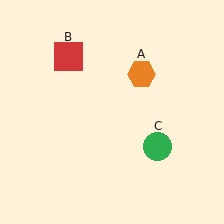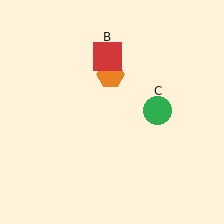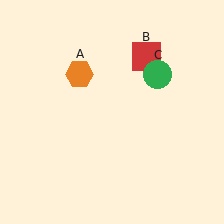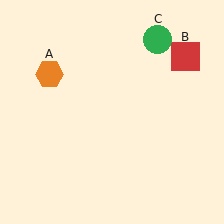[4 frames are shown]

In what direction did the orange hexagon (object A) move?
The orange hexagon (object A) moved left.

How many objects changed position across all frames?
3 objects changed position: orange hexagon (object A), red square (object B), green circle (object C).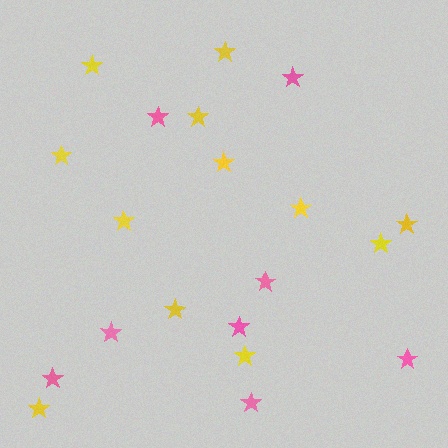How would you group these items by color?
There are 2 groups: one group of pink stars (8) and one group of yellow stars (12).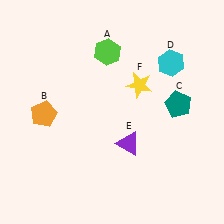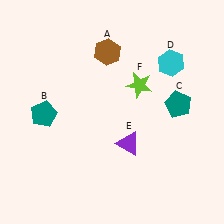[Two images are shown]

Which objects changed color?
A changed from lime to brown. B changed from orange to teal. F changed from yellow to lime.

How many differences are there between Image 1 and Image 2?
There are 3 differences between the two images.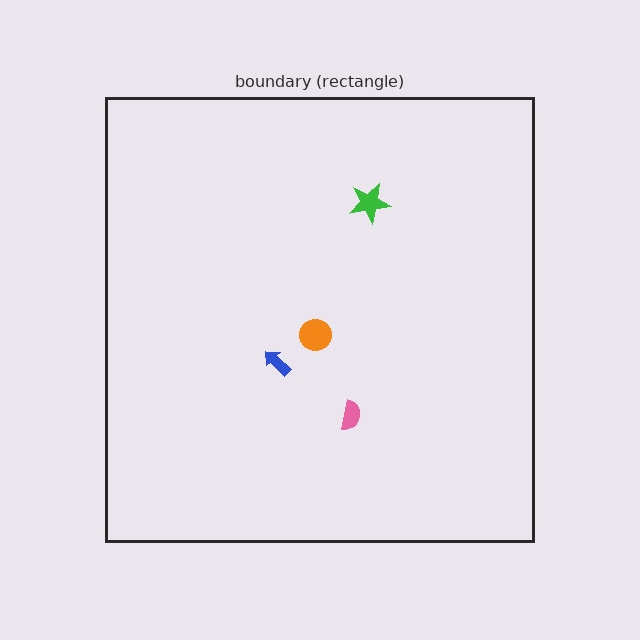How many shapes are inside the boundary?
4 inside, 0 outside.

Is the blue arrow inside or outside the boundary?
Inside.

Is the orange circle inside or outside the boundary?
Inside.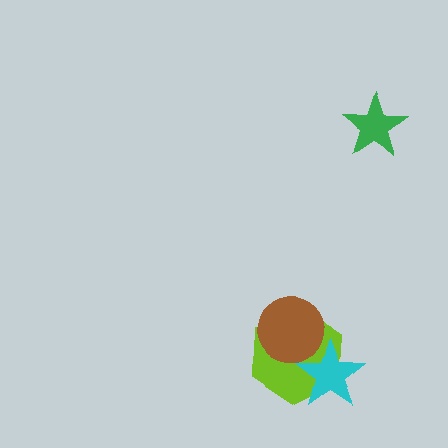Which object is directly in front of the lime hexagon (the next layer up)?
The brown circle is directly in front of the lime hexagon.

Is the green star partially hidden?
No, no other shape covers it.